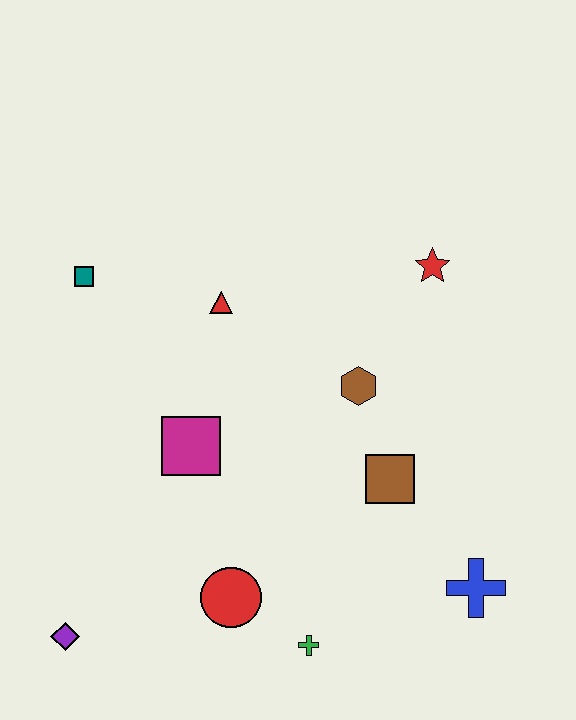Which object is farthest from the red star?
The purple diamond is farthest from the red star.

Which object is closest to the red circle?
The green cross is closest to the red circle.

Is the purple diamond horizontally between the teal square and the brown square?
No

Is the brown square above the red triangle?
No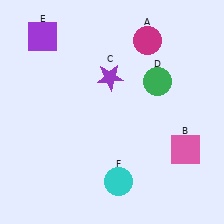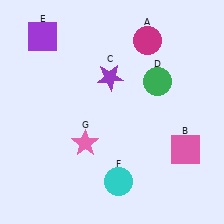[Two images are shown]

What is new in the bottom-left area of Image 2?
A pink star (G) was added in the bottom-left area of Image 2.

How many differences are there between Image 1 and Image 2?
There is 1 difference between the two images.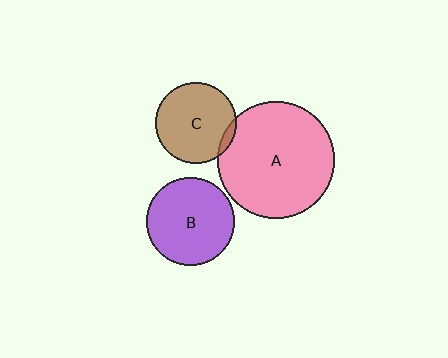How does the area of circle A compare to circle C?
Approximately 2.1 times.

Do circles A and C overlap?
Yes.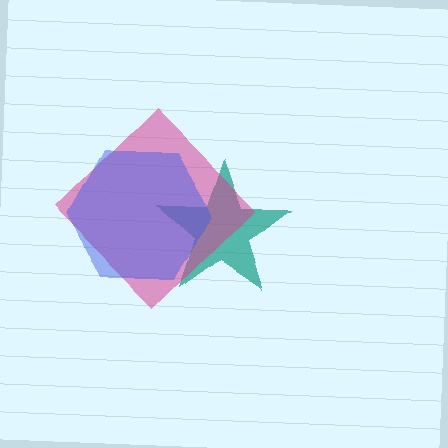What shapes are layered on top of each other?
The layered shapes are: a teal star, a magenta diamond, a blue hexagon.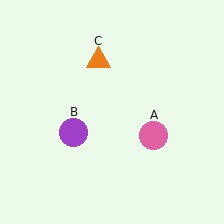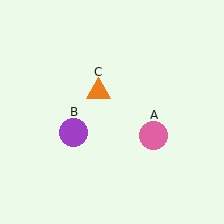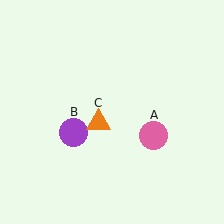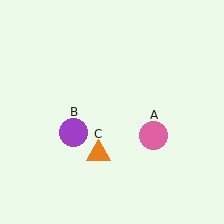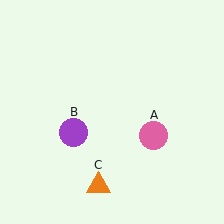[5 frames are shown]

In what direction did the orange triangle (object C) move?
The orange triangle (object C) moved down.